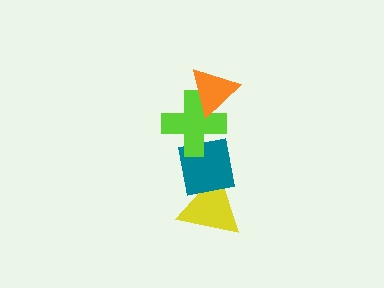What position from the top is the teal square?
The teal square is 3rd from the top.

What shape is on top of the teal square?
The lime cross is on top of the teal square.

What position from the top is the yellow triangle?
The yellow triangle is 4th from the top.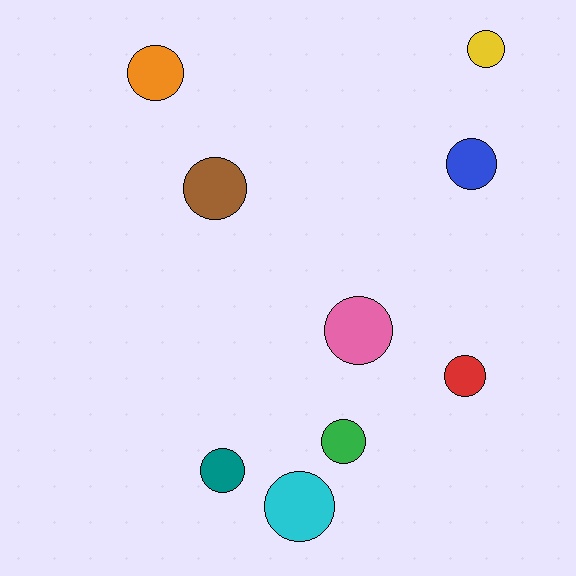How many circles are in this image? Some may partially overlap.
There are 9 circles.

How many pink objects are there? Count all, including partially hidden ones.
There is 1 pink object.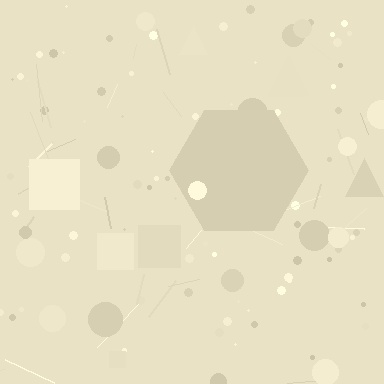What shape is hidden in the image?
A hexagon is hidden in the image.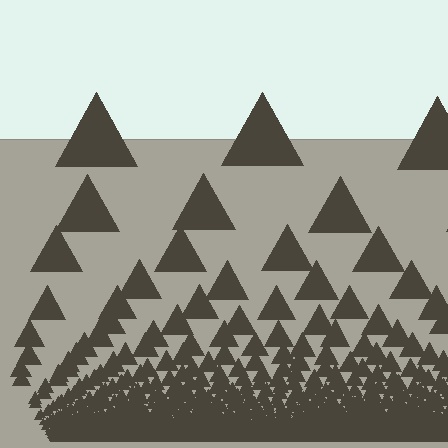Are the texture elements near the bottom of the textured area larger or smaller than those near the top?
Smaller. The gradient is inverted — elements near the bottom are smaller and denser.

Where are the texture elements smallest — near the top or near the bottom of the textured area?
Near the bottom.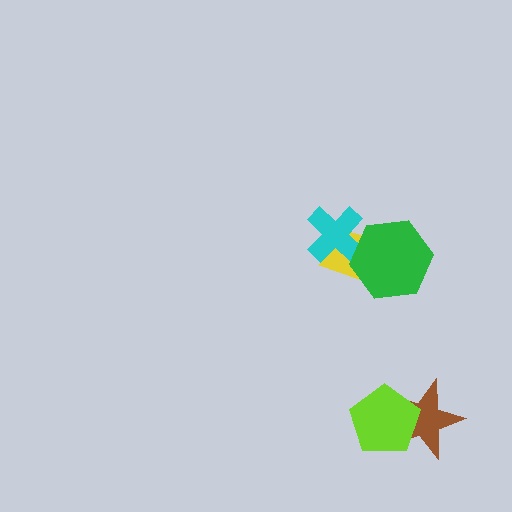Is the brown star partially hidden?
Yes, it is partially covered by another shape.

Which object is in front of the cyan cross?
The green hexagon is in front of the cyan cross.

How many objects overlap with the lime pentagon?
1 object overlaps with the lime pentagon.